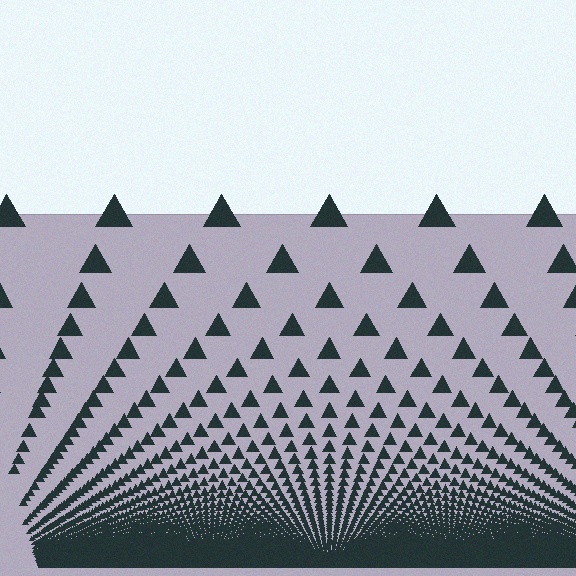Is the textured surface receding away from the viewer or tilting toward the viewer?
The surface appears to tilt toward the viewer. Texture elements get larger and sparser toward the top.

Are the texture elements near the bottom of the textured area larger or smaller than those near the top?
Smaller. The gradient is inverted — elements near the bottom are smaller and denser.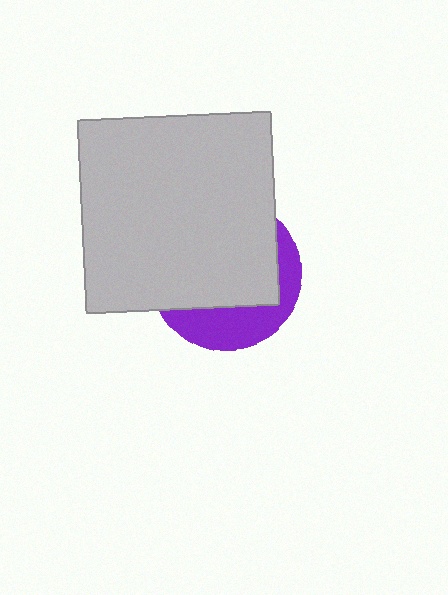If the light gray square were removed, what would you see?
You would see the complete purple circle.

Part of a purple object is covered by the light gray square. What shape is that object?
It is a circle.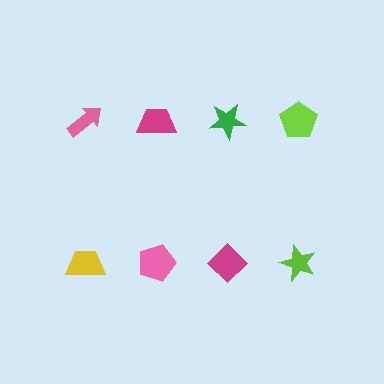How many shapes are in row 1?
4 shapes.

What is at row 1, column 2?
A magenta trapezoid.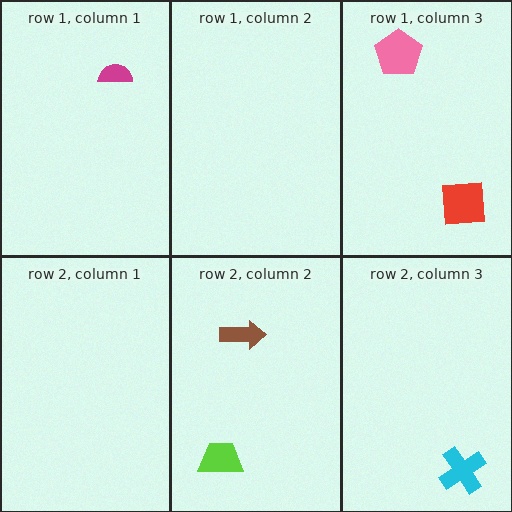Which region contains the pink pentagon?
The row 1, column 3 region.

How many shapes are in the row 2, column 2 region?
2.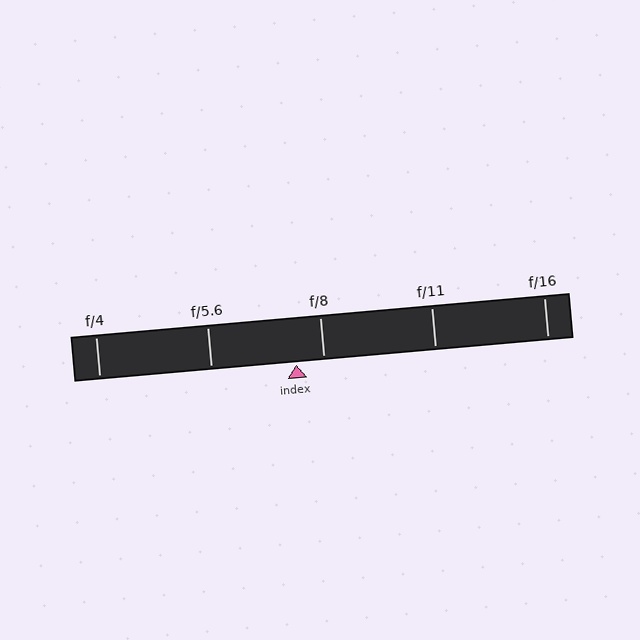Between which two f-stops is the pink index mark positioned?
The index mark is between f/5.6 and f/8.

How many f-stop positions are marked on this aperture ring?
There are 5 f-stop positions marked.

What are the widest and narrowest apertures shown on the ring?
The widest aperture shown is f/4 and the narrowest is f/16.